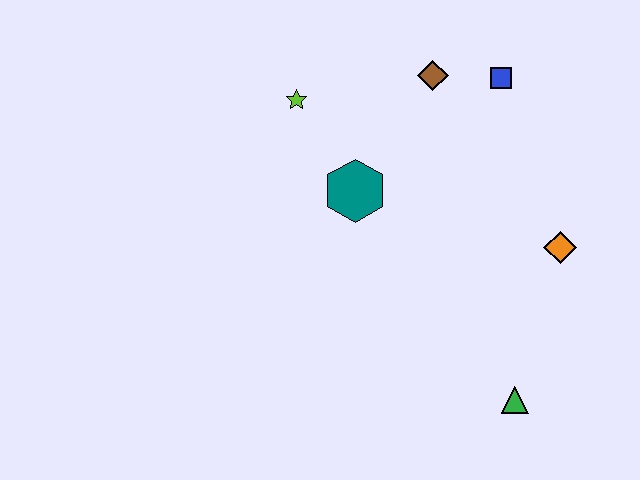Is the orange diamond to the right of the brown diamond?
Yes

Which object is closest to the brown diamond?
The blue square is closest to the brown diamond.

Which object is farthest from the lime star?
The green triangle is farthest from the lime star.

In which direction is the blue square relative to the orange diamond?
The blue square is above the orange diamond.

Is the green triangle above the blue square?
No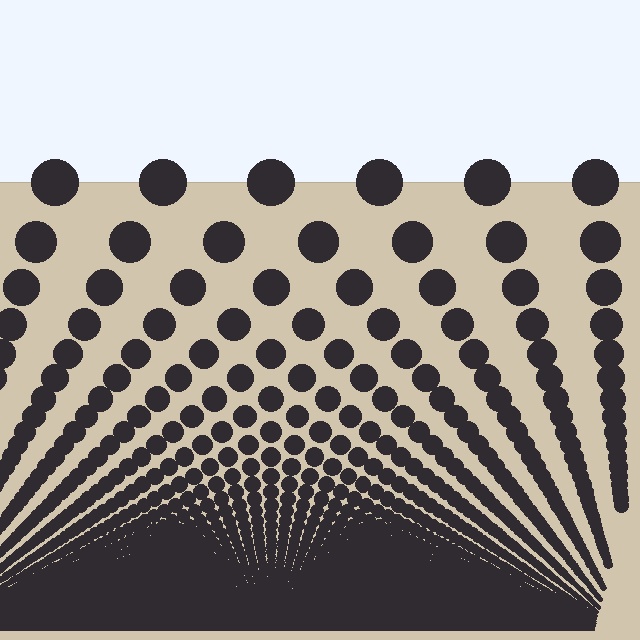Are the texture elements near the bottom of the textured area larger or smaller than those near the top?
Smaller. The gradient is inverted — elements near the bottom are smaller and denser.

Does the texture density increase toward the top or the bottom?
Density increases toward the bottom.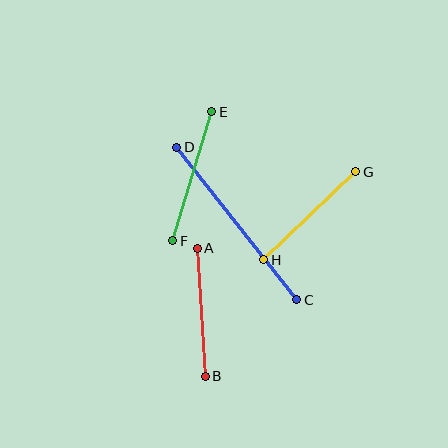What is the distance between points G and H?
The distance is approximately 127 pixels.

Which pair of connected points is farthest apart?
Points C and D are farthest apart.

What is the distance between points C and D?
The distance is approximately 194 pixels.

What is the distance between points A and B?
The distance is approximately 128 pixels.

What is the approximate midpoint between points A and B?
The midpoint is at approximately (201, 312) pixels.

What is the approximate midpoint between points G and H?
The midpoint is at approximately (310, 216) pixels.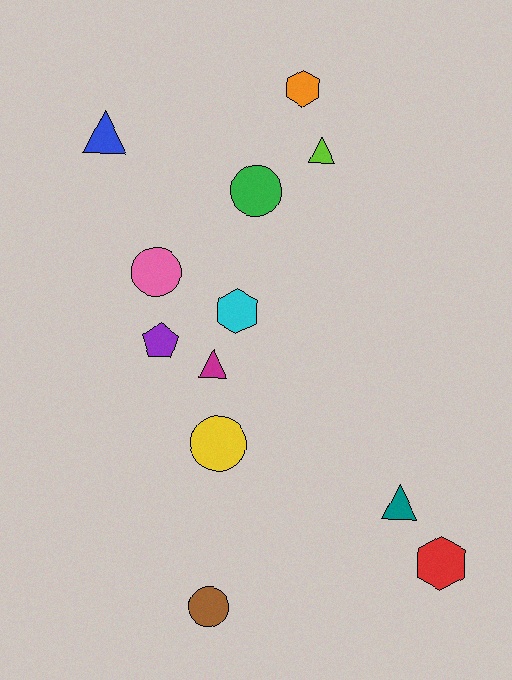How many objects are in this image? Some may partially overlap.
There are 12 objects.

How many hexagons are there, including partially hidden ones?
There are 3 hexagons.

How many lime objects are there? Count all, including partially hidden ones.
There is 1 lime object.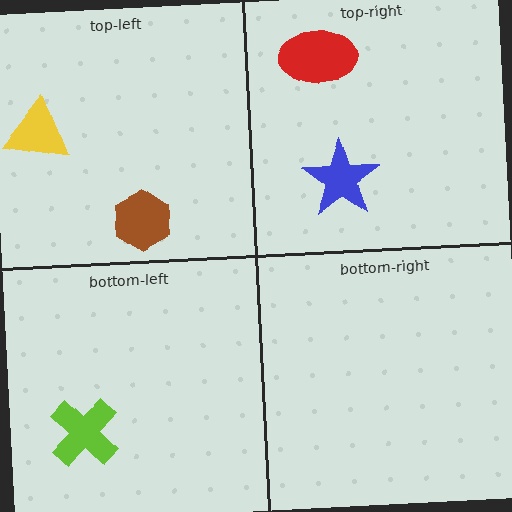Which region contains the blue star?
The top-right region.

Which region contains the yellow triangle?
The top-left region.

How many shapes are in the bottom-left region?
1.